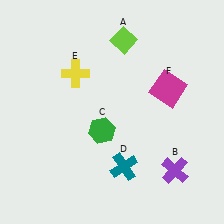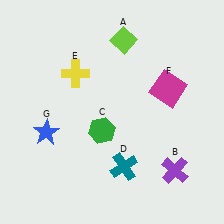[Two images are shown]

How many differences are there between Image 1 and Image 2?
There is 1 difference between the two images.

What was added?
A blue star (G) was added in Image 2.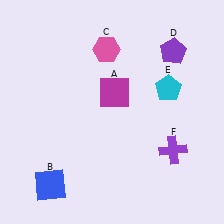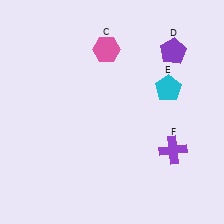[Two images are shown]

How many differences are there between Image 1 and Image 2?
There are 2 differences between the two images.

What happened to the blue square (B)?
The blue square (B) was removed in Image 2. It was in the bottom-left area of Image 1.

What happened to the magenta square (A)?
The magenta square (A) was removed in Image 2. It was in the top-right area of Image 1.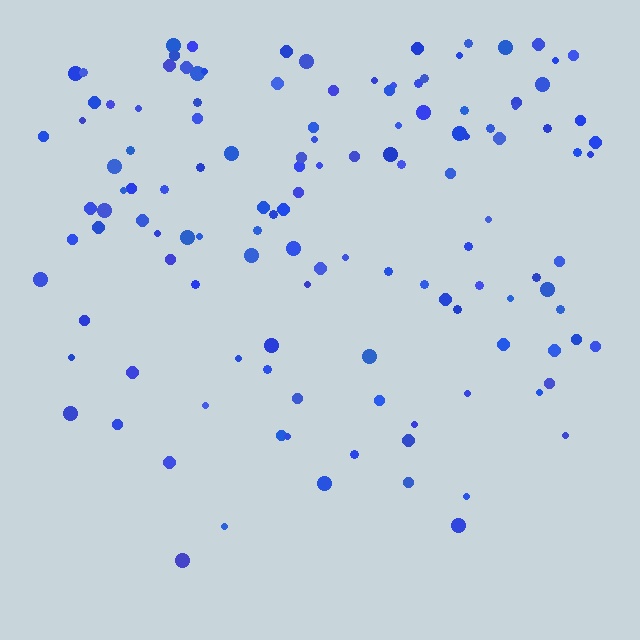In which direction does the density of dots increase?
From bottom to top, with the top side densest.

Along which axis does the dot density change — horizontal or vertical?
Vertical.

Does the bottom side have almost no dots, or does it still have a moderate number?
Still a moderate number, just noticeably fewer than the top.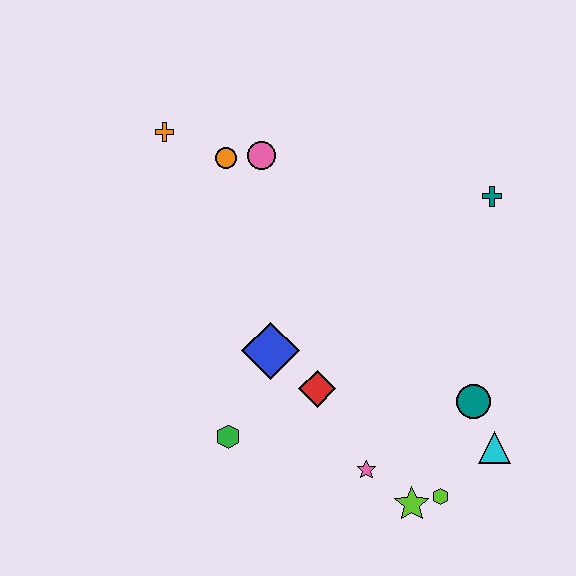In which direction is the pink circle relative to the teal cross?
The pink circle is to the left of the teal cross.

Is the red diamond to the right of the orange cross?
Yes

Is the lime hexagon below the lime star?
No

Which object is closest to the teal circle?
The cyan triangle is closest to the teal circle.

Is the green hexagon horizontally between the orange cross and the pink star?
Yes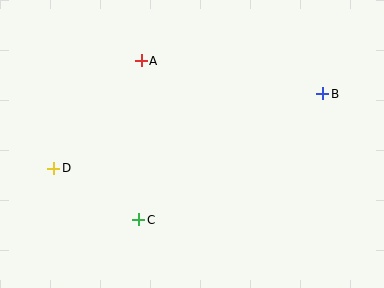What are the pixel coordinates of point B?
Point B is at (323, 94).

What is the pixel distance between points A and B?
The distance between A and B is 184 pixels.